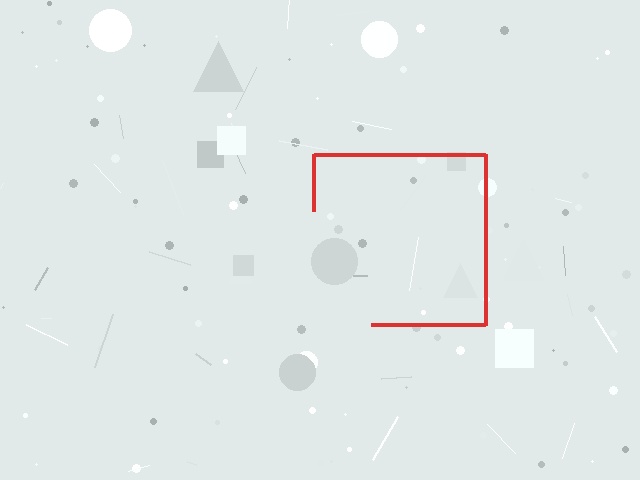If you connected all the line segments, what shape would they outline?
They would outline a square.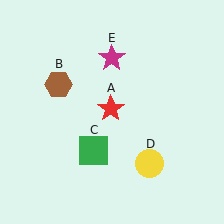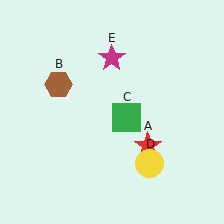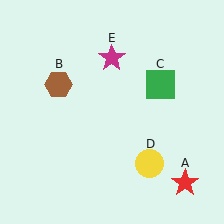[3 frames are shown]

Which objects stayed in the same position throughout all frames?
Brown hexagon (object B) and yellow circle (object D) and magenta star (object E) remained stationary.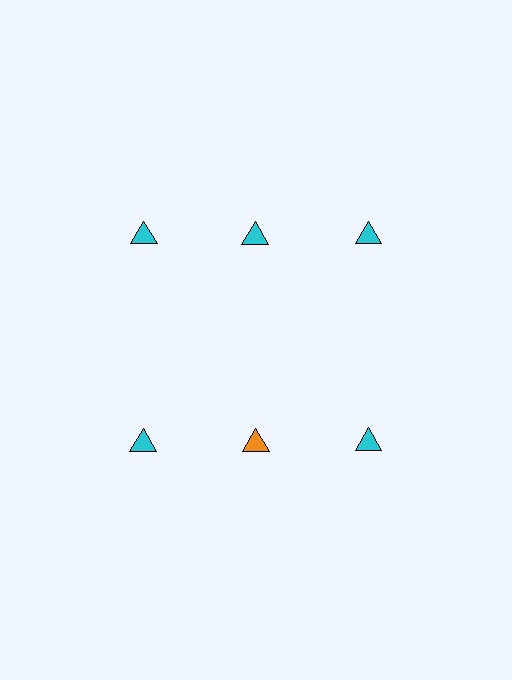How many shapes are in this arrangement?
There are 6 shapes arranged in a grid pattern.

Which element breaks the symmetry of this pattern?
The orange triangle in the second row, second from left column breaks the symmetry. All other shapes are cyan triangles.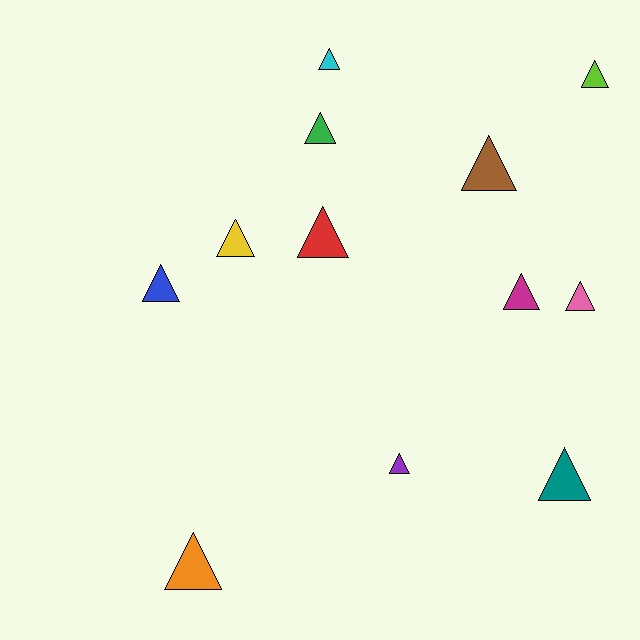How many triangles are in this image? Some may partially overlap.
There are 12 triangles.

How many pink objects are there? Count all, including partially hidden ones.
There is 1 pink object.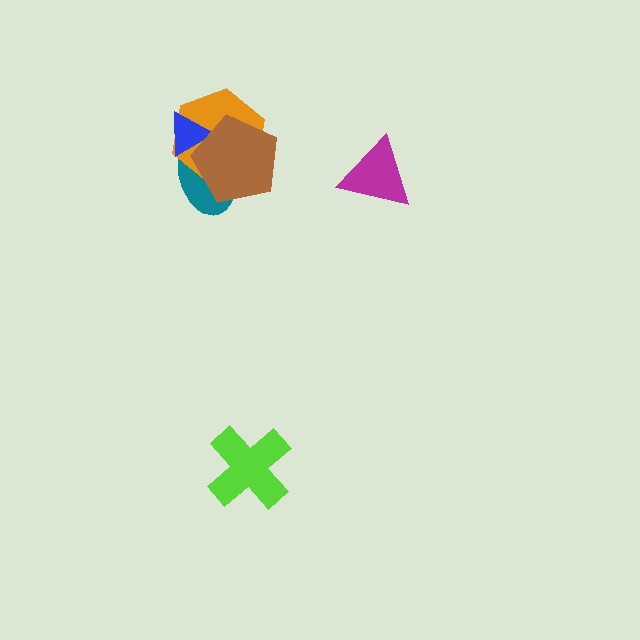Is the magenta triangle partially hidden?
No, no other shape covers it.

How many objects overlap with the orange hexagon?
3 objects overlap with the orange hexagon.